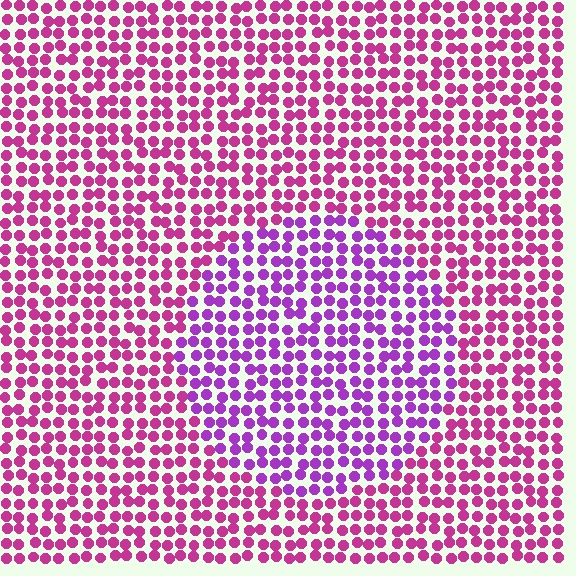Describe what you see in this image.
The image is filled with small magenta elements in a uniform arrangement. A circle-shaped region is visible where the elements are tinted to a slightly different hue, forming a subtle color boundary.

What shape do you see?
I see a circle.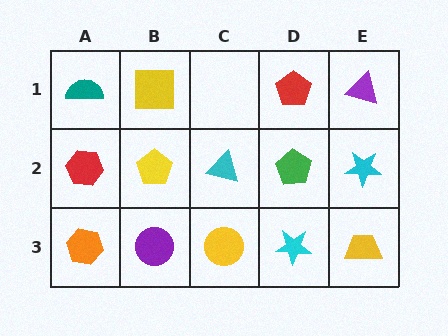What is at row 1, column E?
A purple triangle.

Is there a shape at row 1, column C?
No, that cell is empty.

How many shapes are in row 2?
5 shapes.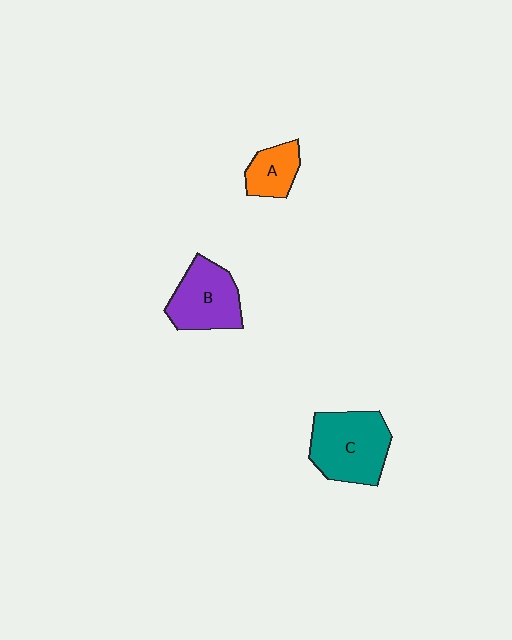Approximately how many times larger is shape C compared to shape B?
Approximately 1.2 times.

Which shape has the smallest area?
Shape A (orange).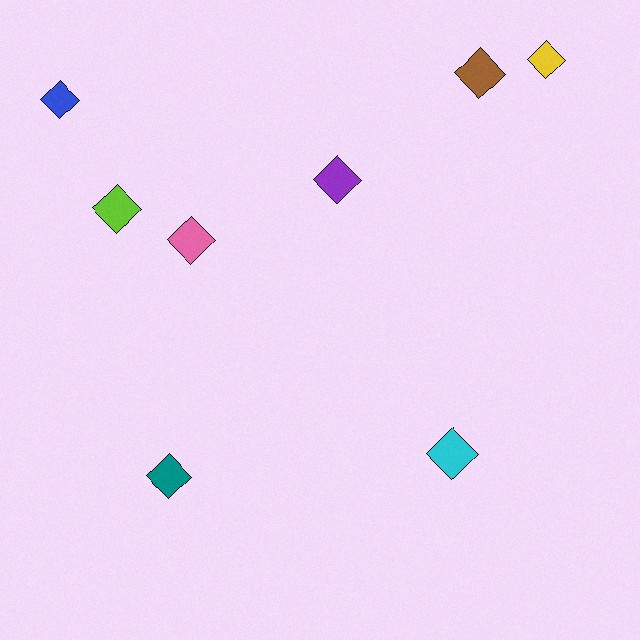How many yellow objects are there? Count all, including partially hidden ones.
There is 1 yellow object.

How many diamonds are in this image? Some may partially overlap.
There are 8 diamonds.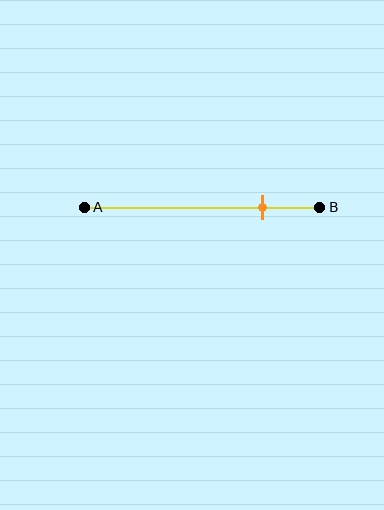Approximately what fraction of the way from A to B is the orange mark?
The orange mark is approximately 75% of the way from A to B.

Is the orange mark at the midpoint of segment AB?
No, the mark is at about 75% from A, not at the 50% midpoint.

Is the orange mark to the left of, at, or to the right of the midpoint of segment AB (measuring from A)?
The orange mark is to the right of the midpoint of segment AB.